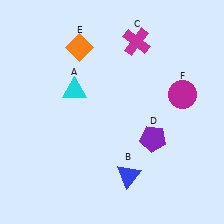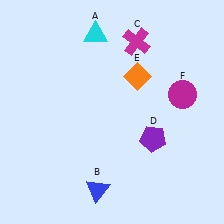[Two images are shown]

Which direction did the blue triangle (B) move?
The blue triangle (B) moved left.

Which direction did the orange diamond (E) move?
The orange diamond (E) moved right.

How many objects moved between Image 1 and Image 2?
3 objects moved between the two images.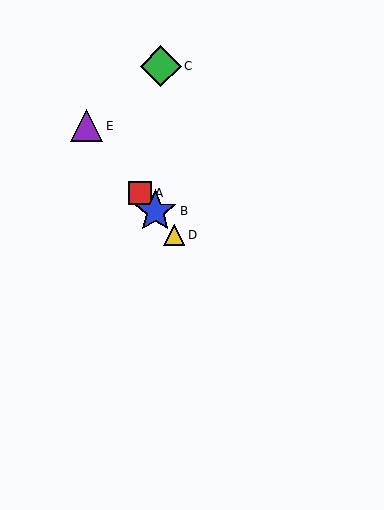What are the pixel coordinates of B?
Object B is at (155, 211).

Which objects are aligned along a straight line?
Objects A, B, D, E are aligned along a straight line.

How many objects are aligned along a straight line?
4 objects (A, B, D, E) are aligned along a straight line.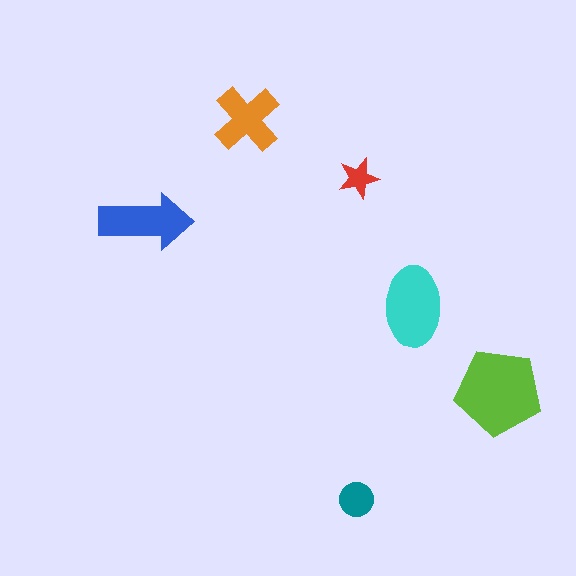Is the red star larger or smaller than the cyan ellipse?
Smaller.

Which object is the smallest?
The red star.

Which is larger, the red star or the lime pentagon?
The lime pentagon.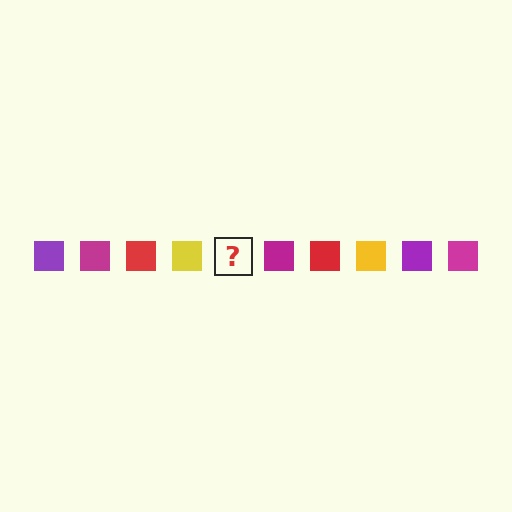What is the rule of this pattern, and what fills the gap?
The rule is that the pattern cycles through purple, magenta, red, yellow squares. The gap should be filled with a purple square.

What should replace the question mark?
The question mark should be replaced with a purple square.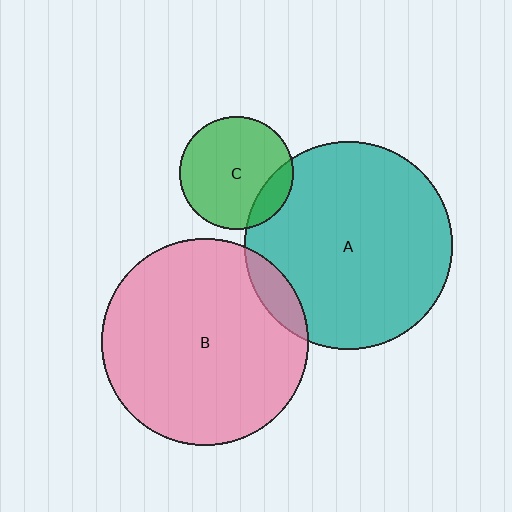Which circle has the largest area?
Circle A (teal).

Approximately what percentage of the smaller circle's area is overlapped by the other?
Approximately 15%.